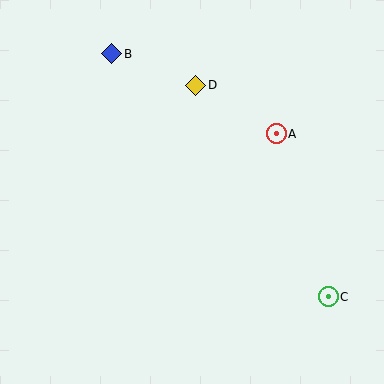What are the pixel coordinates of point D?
Point D is at (196, 85).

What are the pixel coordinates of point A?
Point A is at (276, 134).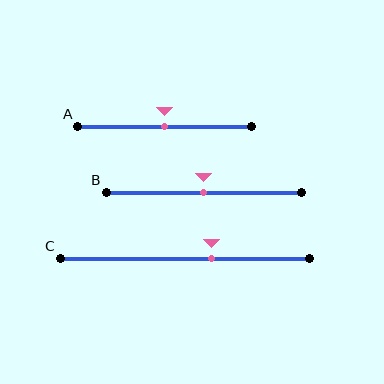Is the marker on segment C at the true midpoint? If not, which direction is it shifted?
No, the marker on segment C is shifted to the right by about 11% of the segment length.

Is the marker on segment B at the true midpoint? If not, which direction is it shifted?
Yes, the marker on segment B is at the true midpoint.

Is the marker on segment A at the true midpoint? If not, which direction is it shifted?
Yes, the marker on segment A is at the true midpoint.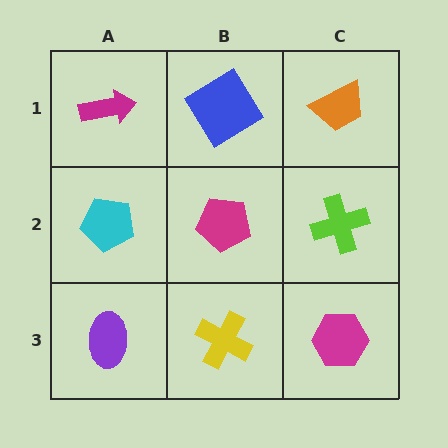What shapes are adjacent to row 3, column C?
A lime cross (row 2, column C), a yellow cross (row 3, column B).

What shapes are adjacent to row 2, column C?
An orange trapezoid (row 1, column C), a magenta hexagon (row 3, column C), a magenta pentagon (row 2, column B).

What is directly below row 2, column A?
A purple ellipse.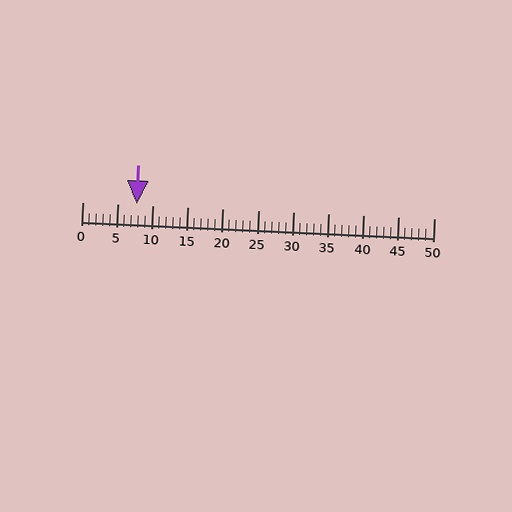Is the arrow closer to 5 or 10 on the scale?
The arrow is closer to 10.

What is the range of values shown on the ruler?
The ruler shows values from 0 to 50.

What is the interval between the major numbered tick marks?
The major tick marks are spaced 5 units apart.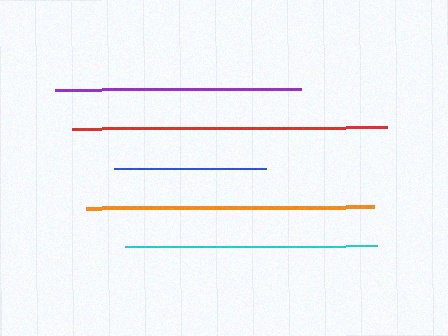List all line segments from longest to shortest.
From longest to shortest: red, orange, cyan, purple, blue.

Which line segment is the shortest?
The blue line is the shortest at approximately 152 pixels.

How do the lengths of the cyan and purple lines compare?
The cyan and purple lines are approximately the same length.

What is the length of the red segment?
The red segment is approximately 315 pixels long.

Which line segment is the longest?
The red line is the longest at approximately 315 pixels.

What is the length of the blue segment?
The blue segment is approximately 152 pixels long.